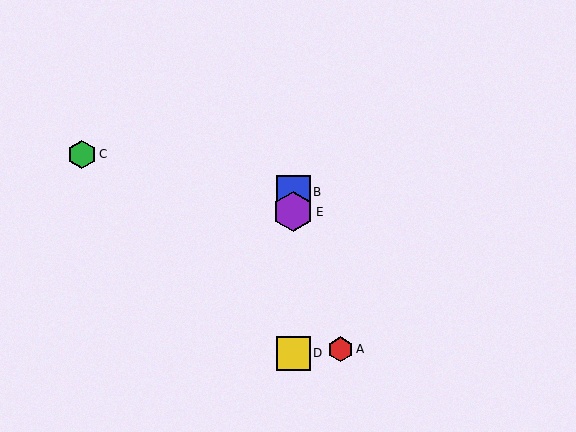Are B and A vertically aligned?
No, B is at x≈293 and A is at x≈340.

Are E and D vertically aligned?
Yes, both are at x≈293.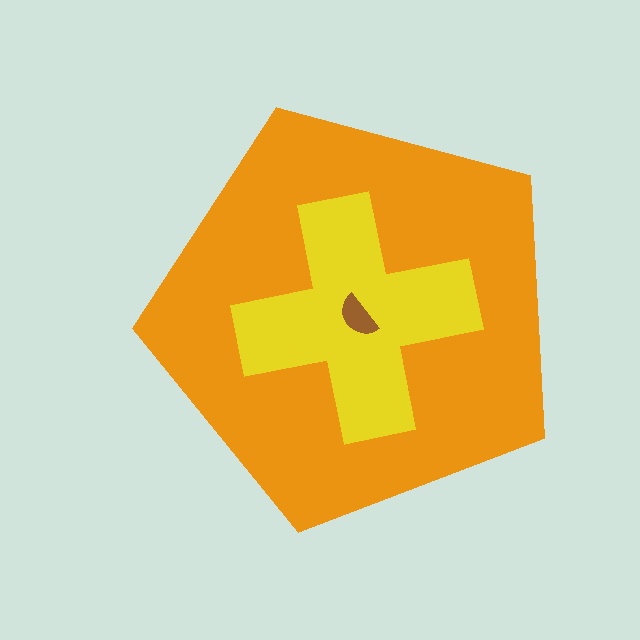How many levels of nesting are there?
3.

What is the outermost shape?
The orange pentagon.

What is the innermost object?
The brown semicircle.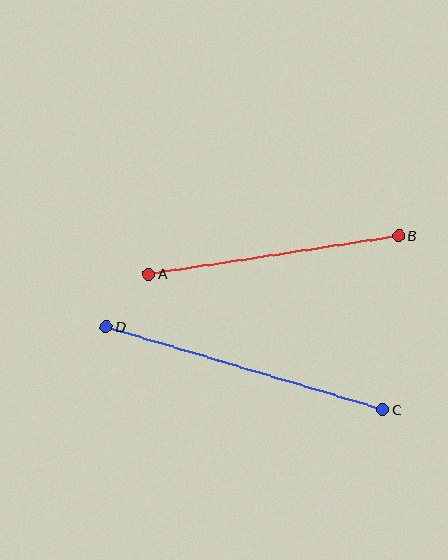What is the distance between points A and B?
The distance is approximately 253 pixels.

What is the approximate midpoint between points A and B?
The midpoint is at approximately (274, 255) pixels.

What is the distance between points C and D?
The distance is approximately 288 pixels.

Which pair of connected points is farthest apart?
Points C and D are farthest apart.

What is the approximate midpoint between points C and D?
The midpoint is at approximately (245, 368) pixels.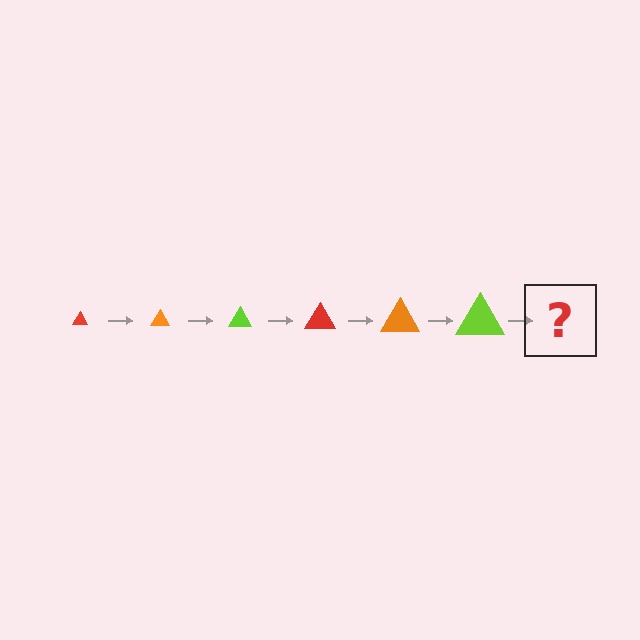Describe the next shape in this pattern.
It should be a red triangle, larger than the previous one.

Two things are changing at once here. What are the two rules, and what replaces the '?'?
The two rules are that the triangle grows larger each step and the color cycles through red, orange, and lime. The '?' should be a red triangle, larger than the previous one.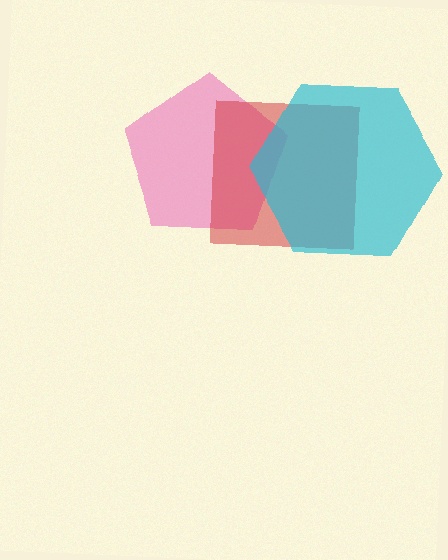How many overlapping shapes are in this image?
There are 3 overlapping shapes in the image.